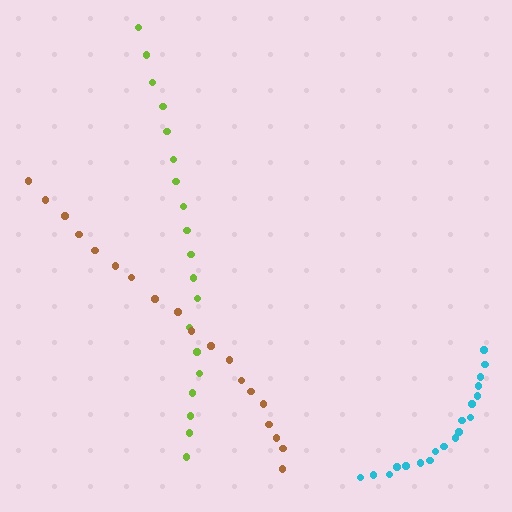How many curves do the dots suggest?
There are 3 distinct paths.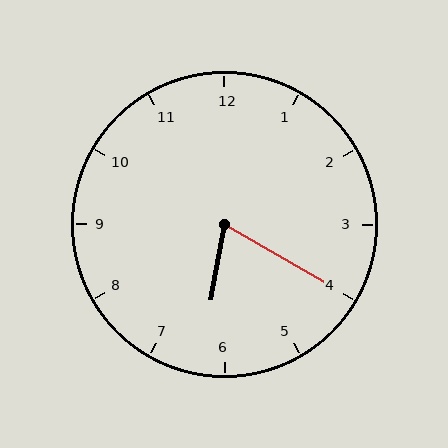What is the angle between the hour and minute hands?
Approximately 70 degrees.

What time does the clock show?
6:20.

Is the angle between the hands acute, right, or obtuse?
It is acute.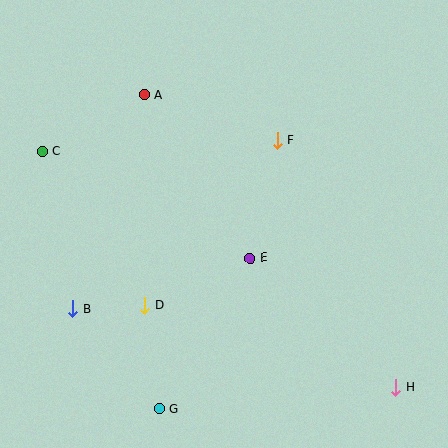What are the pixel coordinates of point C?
Point C is at (42, 152).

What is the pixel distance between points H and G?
The distance between H and G is 237 pixels.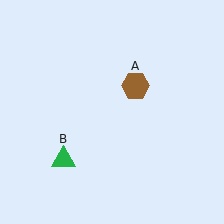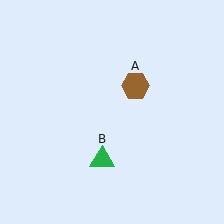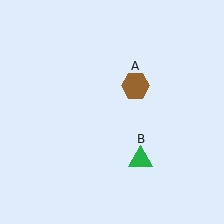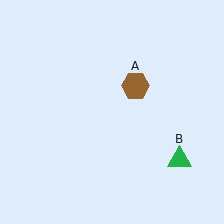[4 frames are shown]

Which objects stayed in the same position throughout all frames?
Brown hexagon (object A) remained stationary.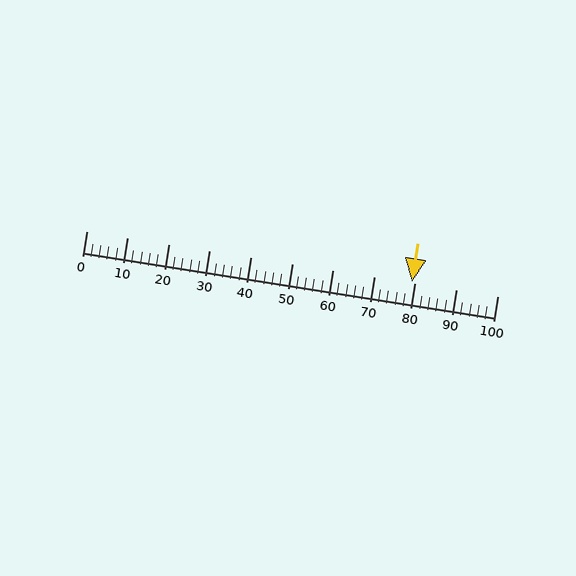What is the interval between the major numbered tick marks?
The major tick marks are spaced 10 units apart.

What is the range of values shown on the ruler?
The ruler shows values from 0 to 100.